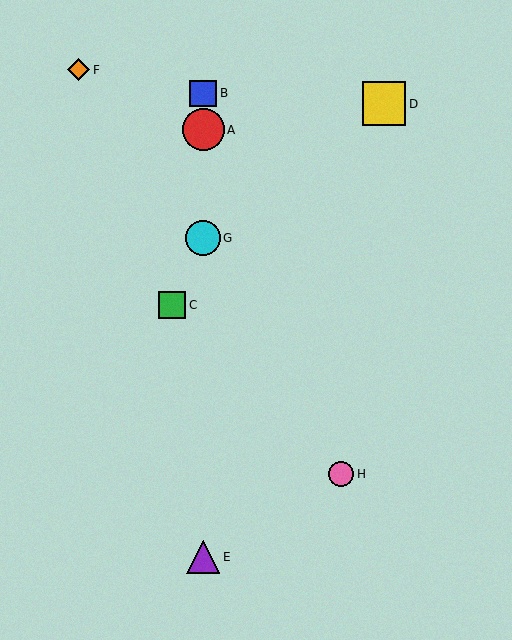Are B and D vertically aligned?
No, B is at x≈203 and D is at x≈384.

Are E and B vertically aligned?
Yes, both are at x≈203.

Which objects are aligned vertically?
Objects A, B, E, G are aligned vertically.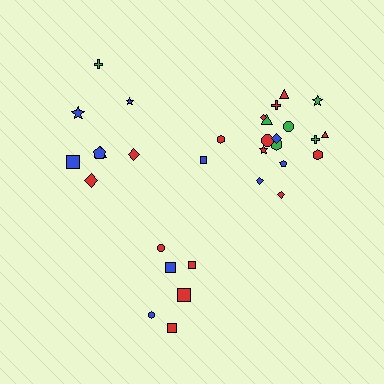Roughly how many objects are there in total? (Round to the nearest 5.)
Roughly 30 objects in total.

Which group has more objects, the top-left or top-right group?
The top-right group.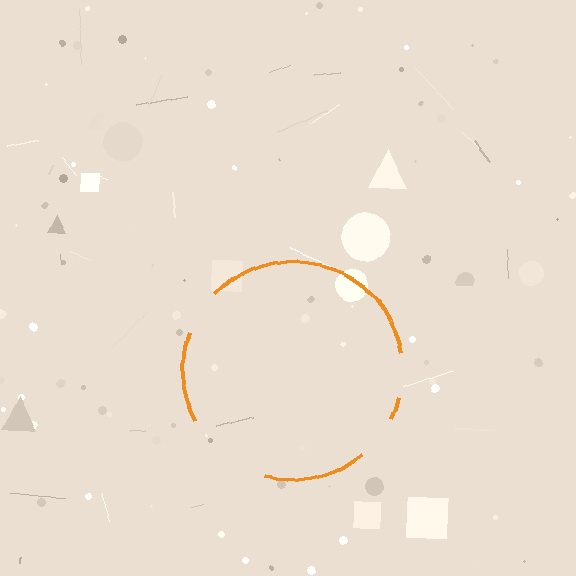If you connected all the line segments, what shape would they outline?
They would outline a circle.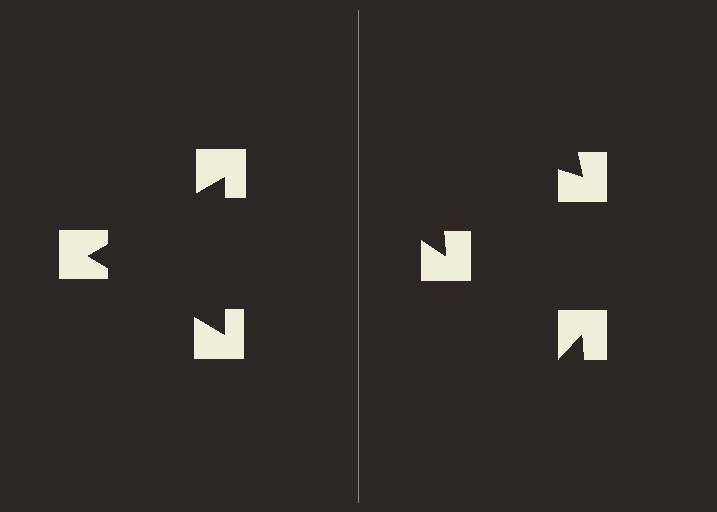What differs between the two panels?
The notched squares are positioned identically on both sides; only the wedge orientations differ. On the left they align to a triangle; on the right they are misaligned.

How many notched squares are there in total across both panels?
6 — 3 on each side.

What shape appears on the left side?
An illusory triangle.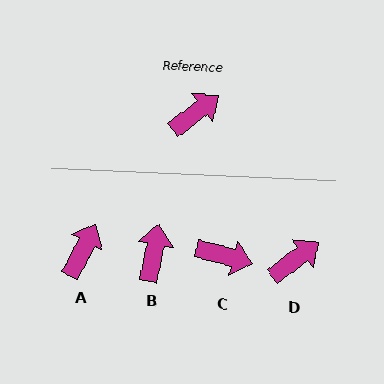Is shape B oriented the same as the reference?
No, it is off by about 42 degrees.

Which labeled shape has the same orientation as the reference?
D.